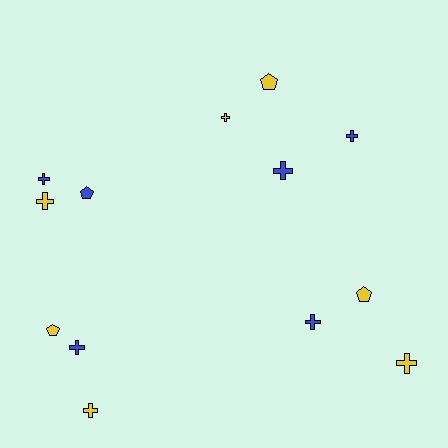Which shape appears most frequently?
Cross, with 9 objects.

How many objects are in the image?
There are 13 objects.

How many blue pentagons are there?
There is 1 blue pentagon.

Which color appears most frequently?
Yellow, with 7 objects.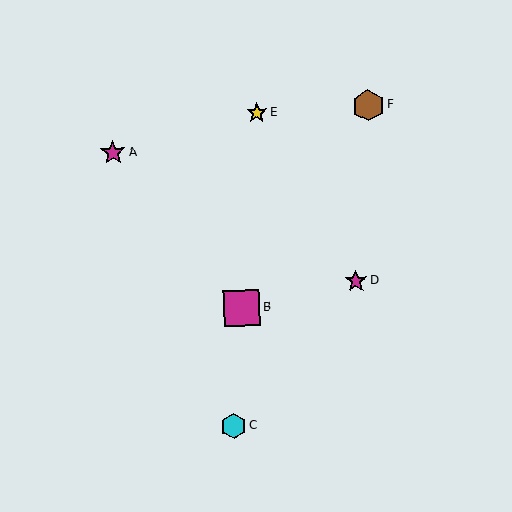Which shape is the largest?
The magenta square (labeled B) is the largest.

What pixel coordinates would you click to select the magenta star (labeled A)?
Click at (113, 152) to select the magenta star A.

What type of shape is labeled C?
Shape C is a cyan hexagon.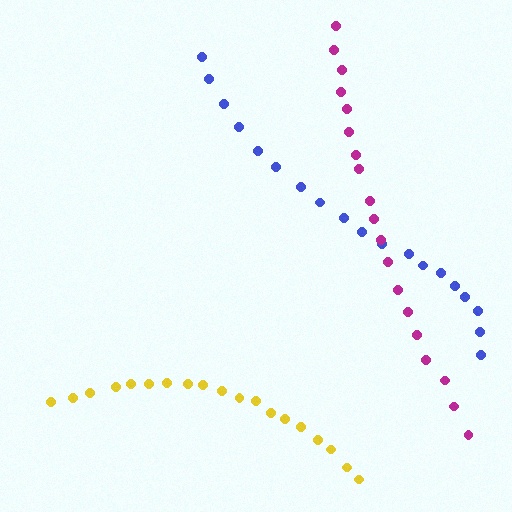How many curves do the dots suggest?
There are 3 distinct paths.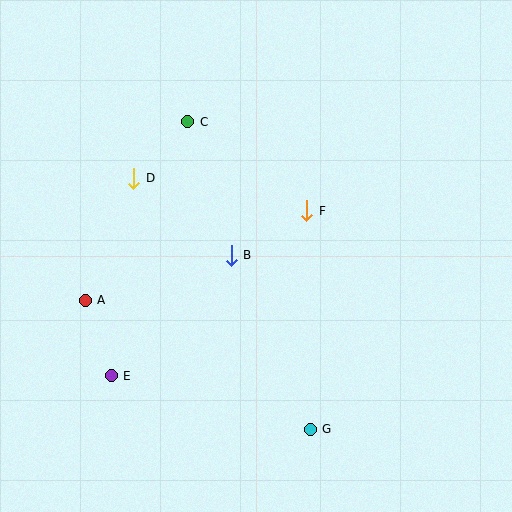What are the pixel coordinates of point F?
Point F is at (307, 211).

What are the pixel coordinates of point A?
Point A is at (85, 300).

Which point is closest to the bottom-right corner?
Point G is closest to the bottom-right corner.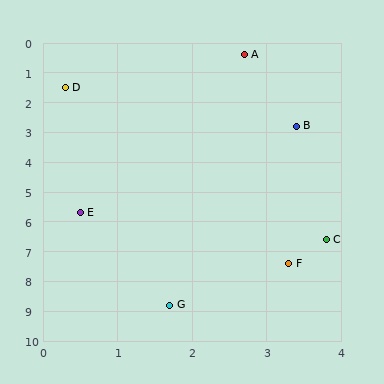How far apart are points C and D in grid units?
Points C and D are about 6.2 grid units apart.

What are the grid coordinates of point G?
Point G is at approximately (1.7, 8.8).